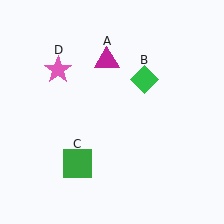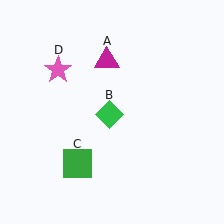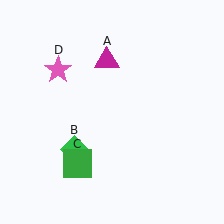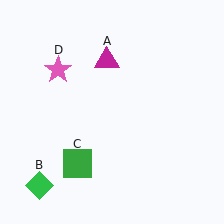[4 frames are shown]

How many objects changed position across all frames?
1 object changed position: green diamond (object B).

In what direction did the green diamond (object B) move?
The green diamond (object B) moved down and to the left.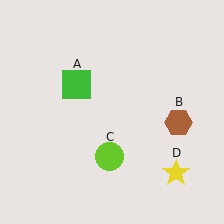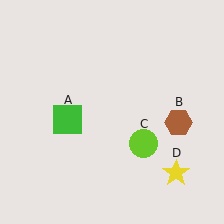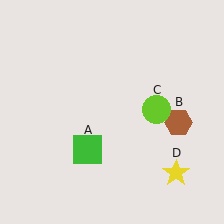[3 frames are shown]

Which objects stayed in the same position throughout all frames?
Brown hexagon (object B) and yellow star (object D) remained stationary.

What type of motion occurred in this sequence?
The green square (object A), lime circle (object C) rotated counterclockwise around the center of the scene.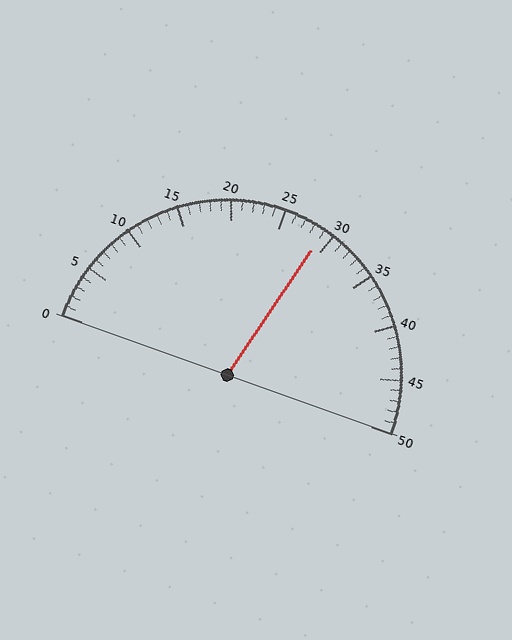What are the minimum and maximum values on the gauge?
The gauge ranges from 0 to 50.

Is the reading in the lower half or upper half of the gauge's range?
The reading is in the upper half of the range (0 to 50).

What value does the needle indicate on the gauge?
The needle indicates approximately 29.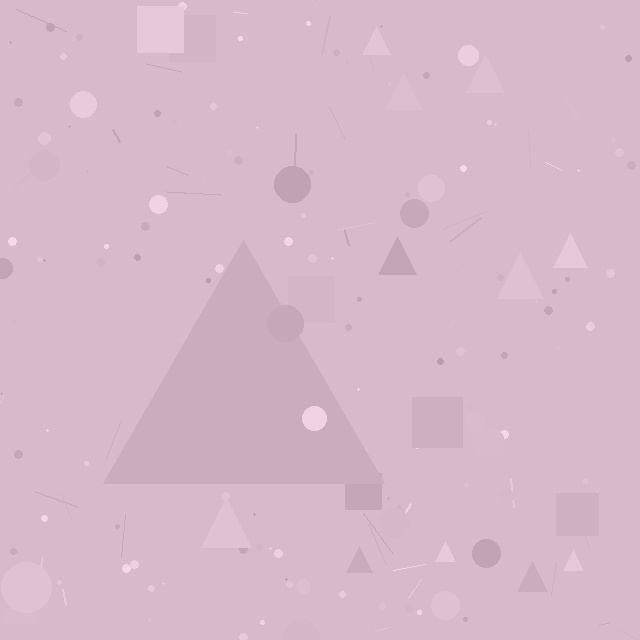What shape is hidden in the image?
A triangle is hidden in the image.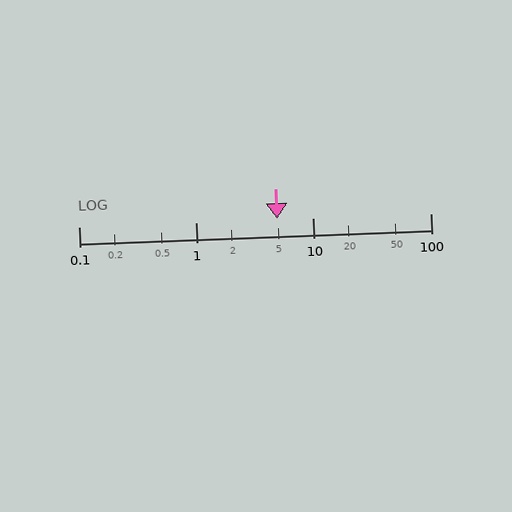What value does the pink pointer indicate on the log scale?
The pointer indicates approximately 4.9.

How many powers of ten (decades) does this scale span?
The scale spans 3 decades, from 0.1 to 100.